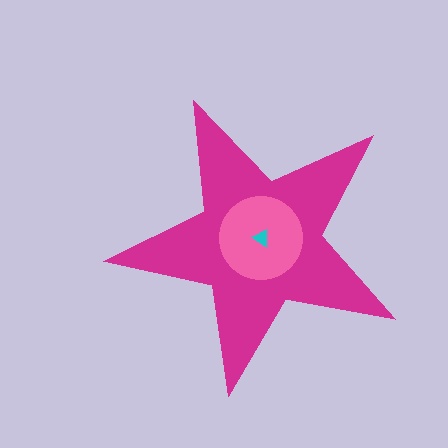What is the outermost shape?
The magenta star.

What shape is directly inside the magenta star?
The pink circle.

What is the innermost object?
The cyan triangle.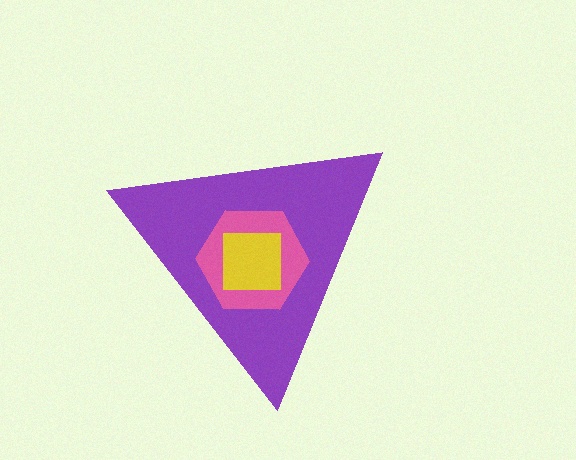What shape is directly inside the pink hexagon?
The yellow square.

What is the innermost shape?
The yellow square.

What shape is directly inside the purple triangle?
The pink hexagon.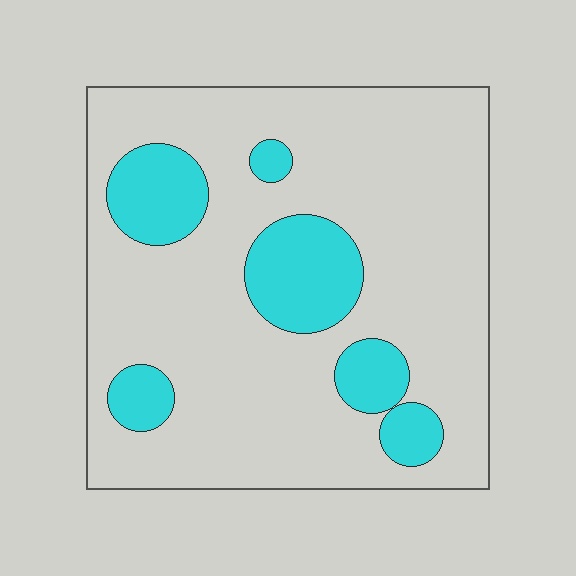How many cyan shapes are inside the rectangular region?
6.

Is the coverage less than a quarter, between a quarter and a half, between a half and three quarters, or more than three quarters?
Less than a quarter.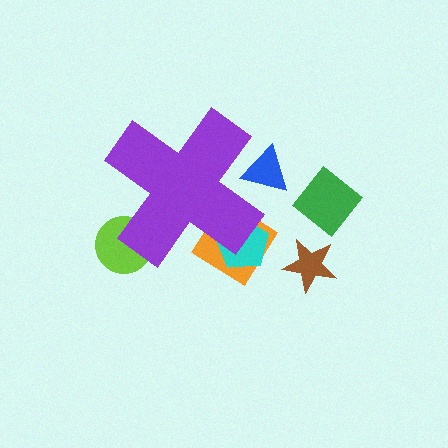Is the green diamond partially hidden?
No, the green diamond is fully visible.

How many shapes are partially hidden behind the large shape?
4 shapes are partially hidden.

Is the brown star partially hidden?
No, the brown star is fully visible.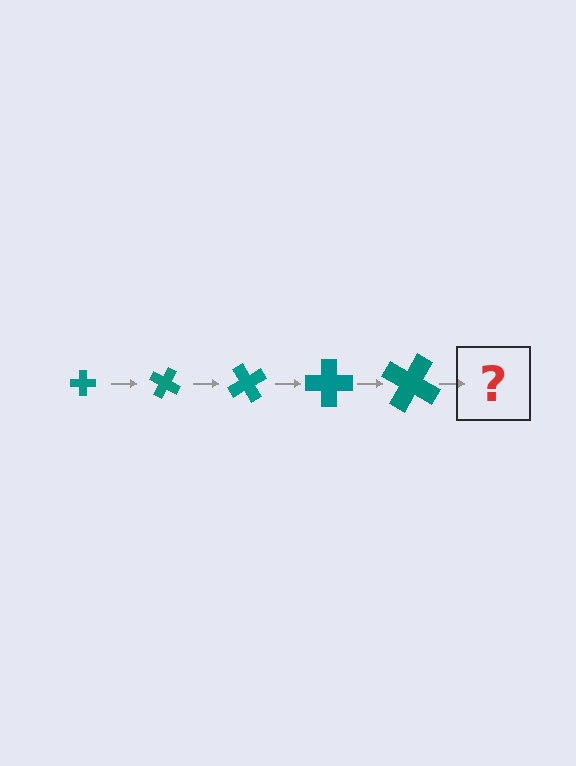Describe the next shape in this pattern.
It should be a cross, larger than the previous one and rotated 150 degrees from the start.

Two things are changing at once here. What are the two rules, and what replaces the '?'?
The two rules are that the cross grows larger each step and it rotates 30 degrees each step. The '?' should be a cross, larger than the previous one and rotated 150 degrees from the start.